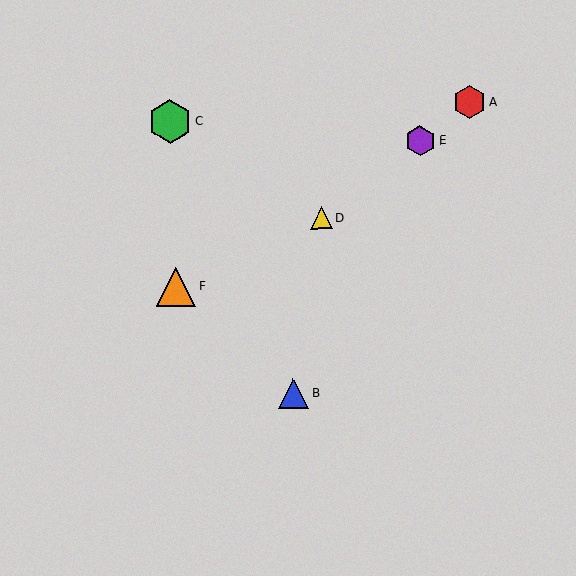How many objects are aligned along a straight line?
3 objects (A, D, E) are aligned along a straight line.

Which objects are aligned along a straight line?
Objects A, D, E are aligned along a straight line.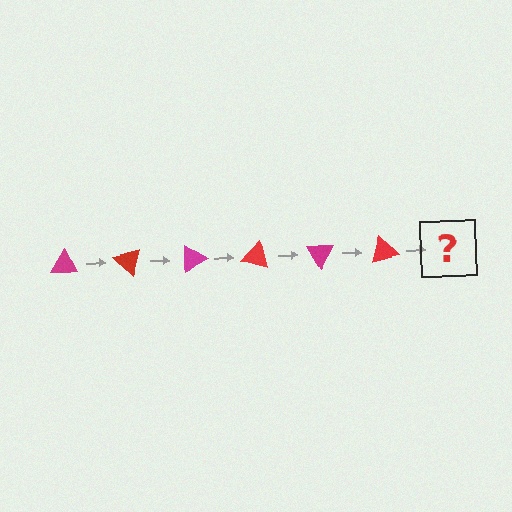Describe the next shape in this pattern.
It should be a magenta triangle, rotated 270 degrees from the start.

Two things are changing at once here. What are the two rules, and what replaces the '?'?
The two rules are that it rotates 45 degrees each step and the color cycles through magenta and red. The '?' should be a magenta triangle, rotated 270 degrees from the start.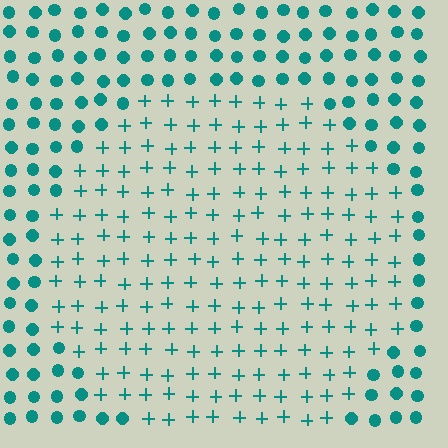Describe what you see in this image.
The image is filled with small teal elements arranged in a uniform grid. A circle-shaped region contains plus signs, while the surrounding area contains circles. The boundary is defined purely by the change in element shape.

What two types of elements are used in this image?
The image uses plus signs inside the circle region and circles outside it.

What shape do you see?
I see a circle.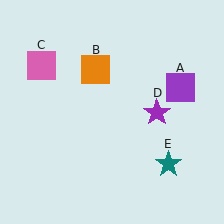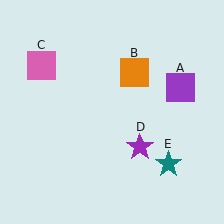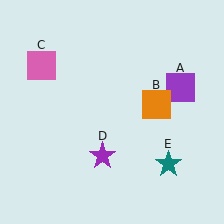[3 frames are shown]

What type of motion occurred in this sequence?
The orange square (object B), purple star (object D) rotated clockwise around the center of the scene.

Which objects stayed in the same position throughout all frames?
Purple square (object A) and pink square (object C) and teal star (object E) remained stationary.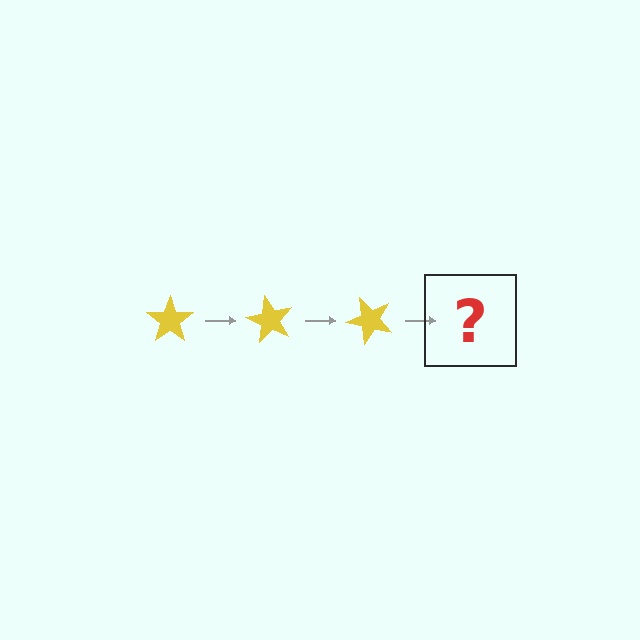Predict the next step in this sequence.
The next step is a yellow star rotated 180 degrees.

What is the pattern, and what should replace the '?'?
The pattern is that the star rotates 60 degrees each step. The '?' should be a yellow star rotated 180 degrees.